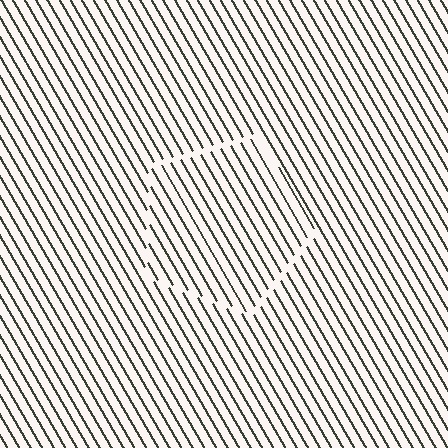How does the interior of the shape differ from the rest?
The interior of the shape contains the same grating, shifted by half a period — the contour is defined by the phase discontinuity where line-ends from the inner and outer gratings abut.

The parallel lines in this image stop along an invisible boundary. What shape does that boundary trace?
An illusory pentagon. The interior of the shape contains the same grating, shifted by half a period — the contour is defined by the phase discontinuity where line-ends from the inner and outer gratings abut.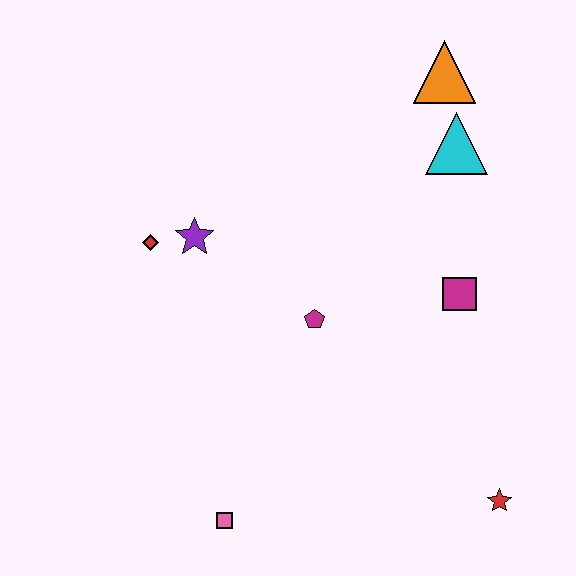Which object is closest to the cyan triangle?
The orange triangle is closest to the cyan triangle.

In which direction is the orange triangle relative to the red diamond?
The orange triangle is to the right of the red diamond.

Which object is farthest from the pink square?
The orange triangle is farthest from the pink square.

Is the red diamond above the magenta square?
Yes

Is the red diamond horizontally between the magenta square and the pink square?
No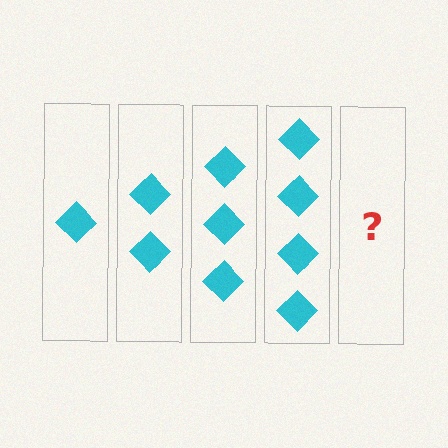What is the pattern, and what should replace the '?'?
The pattern is that each step adds one more diamond. The '?' should be 5 diamonds.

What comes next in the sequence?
The next element should be 5 diamonds.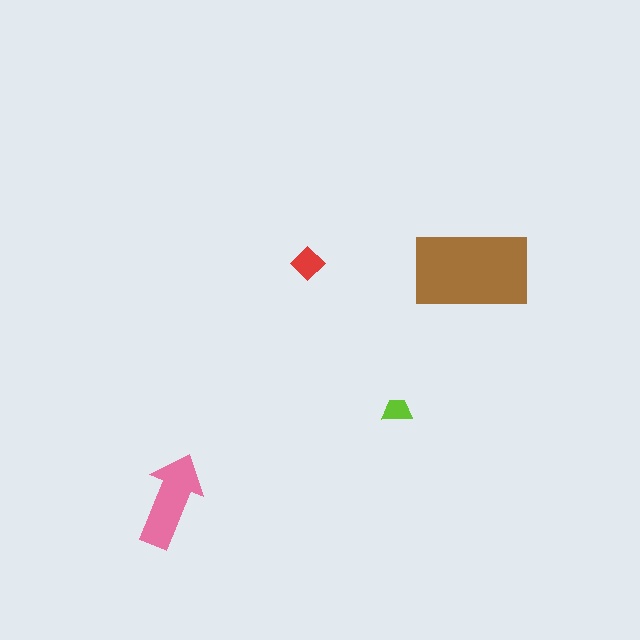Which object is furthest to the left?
The pink arrow is leftmost.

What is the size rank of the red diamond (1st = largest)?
3rd.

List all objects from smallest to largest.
The lime trapezoid, the red diamond, the pink arrow, the brown rectangle.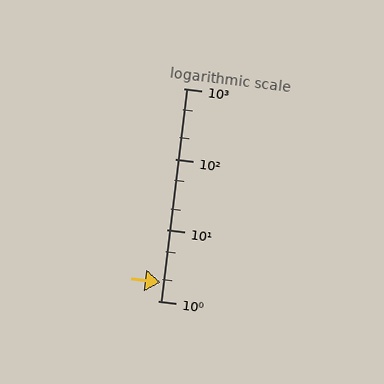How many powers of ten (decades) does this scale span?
The scale spans 3 decades, from 1 to 1000.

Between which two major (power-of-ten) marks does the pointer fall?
The pointer is between 1 and 10.